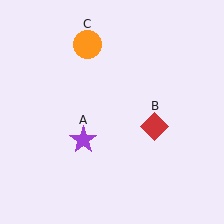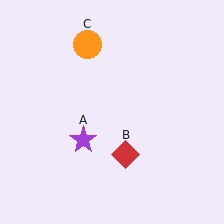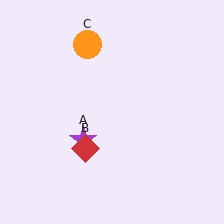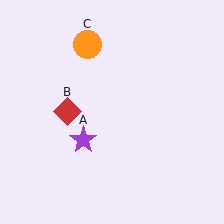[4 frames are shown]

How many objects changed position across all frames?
1 object changed position: red diamond (object B).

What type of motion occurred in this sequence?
The red diamond (object B) rotated clockwise around the center of the scene.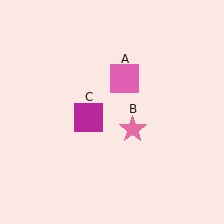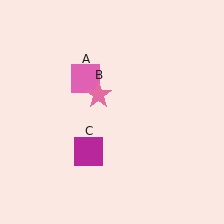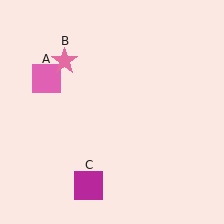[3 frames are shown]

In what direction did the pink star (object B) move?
The pink star (object B) moved up and to the left.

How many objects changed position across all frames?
3 objects changed position: pink square (object A), pink star (object B), magenta square (object C).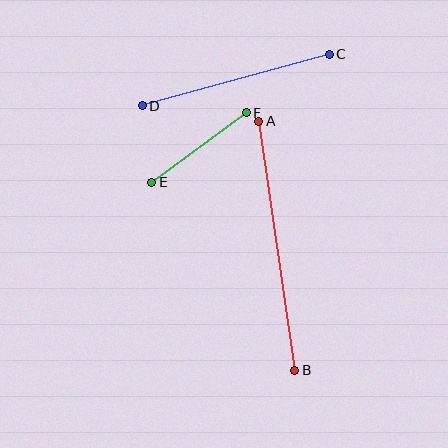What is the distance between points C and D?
The distance is approximately 194 pixels.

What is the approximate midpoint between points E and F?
The midpoint is at approximately (199, 147) pixels.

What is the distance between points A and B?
The distance is approximately 252 pixels.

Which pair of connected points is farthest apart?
Points A and B are farthest apart.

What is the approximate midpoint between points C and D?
The midpoint is at approximately (236, 80) pixels.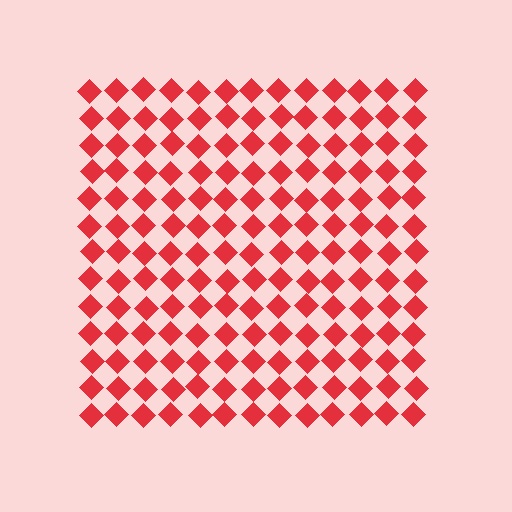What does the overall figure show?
The overall figure shows a square.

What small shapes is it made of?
It is made of small diamonds.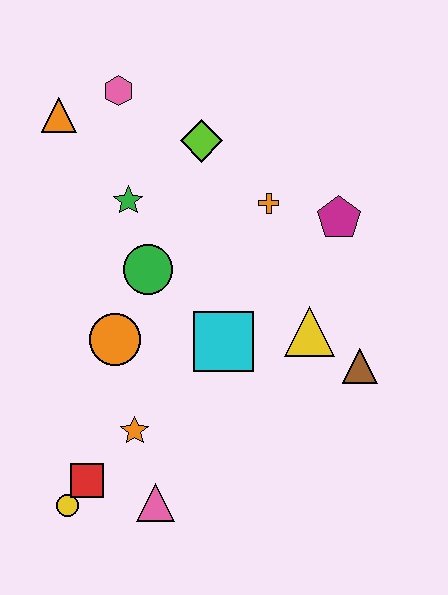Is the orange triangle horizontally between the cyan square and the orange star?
No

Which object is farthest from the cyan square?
The orange triangle is farthest from the cyan square.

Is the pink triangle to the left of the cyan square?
Yes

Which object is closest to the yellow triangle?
The brown triangle is closest to the yellow triangle.